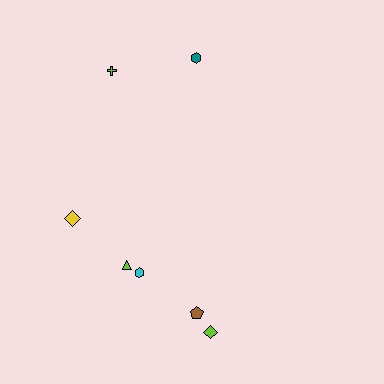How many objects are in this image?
There are 7 objects.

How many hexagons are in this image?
There are 2 hexagons.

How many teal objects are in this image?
There is 1 teal object.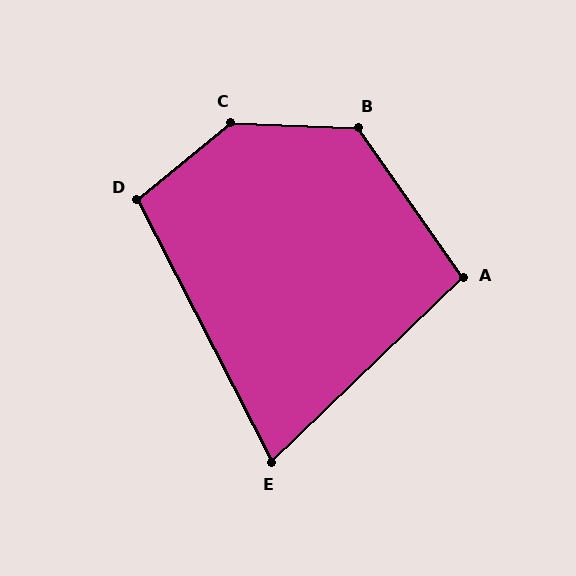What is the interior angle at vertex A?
Approximately 99 degrees (obtuse).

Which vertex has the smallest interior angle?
E, at approximately 73 degrees.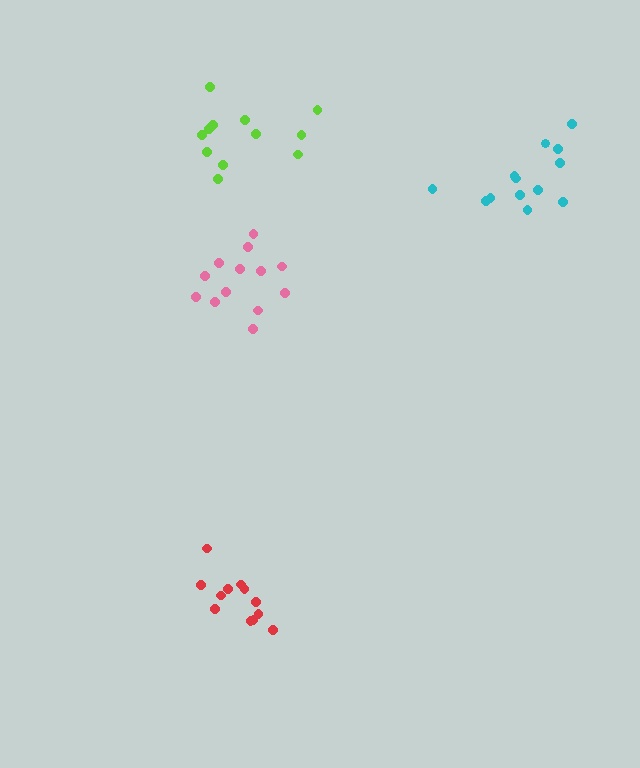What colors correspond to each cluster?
The clusters are colored: lime, red, pink, cyan.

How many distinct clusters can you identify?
There are 4 distinct clusters.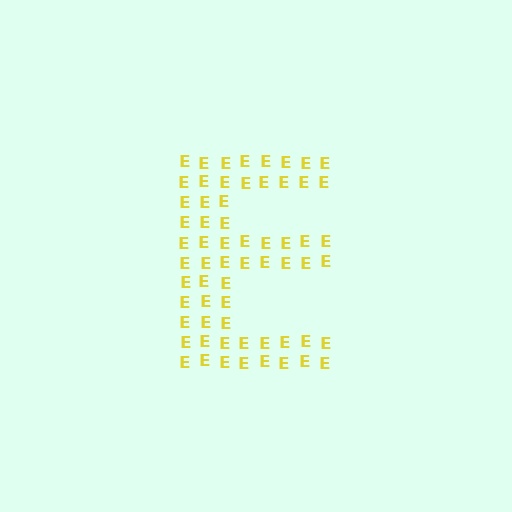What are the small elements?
The small elements are letter E's.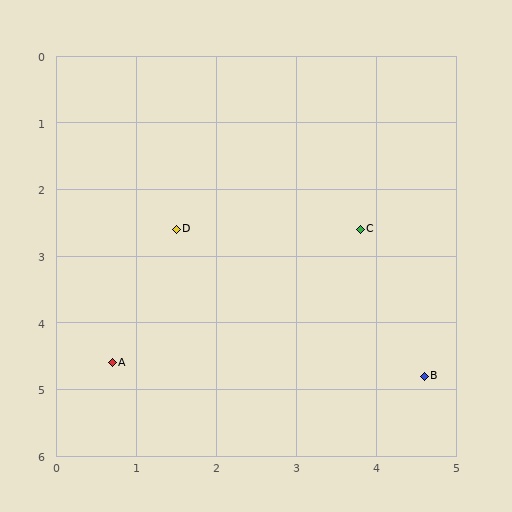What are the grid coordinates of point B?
Point B is at approximately (4.6, 4.8).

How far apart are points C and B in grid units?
Points C and B are about 2.3 grid units apart.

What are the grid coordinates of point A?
Point A is at approximately (0.7, 4.6).